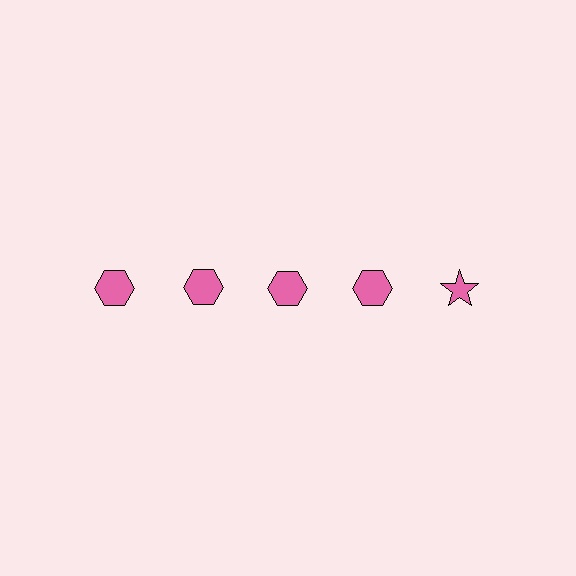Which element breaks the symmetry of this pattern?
The pink star in the top row, rightmost column breaks the symmetry. All other shapes are pink hexagons.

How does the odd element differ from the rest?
It has a different shape: star instead of hexagon.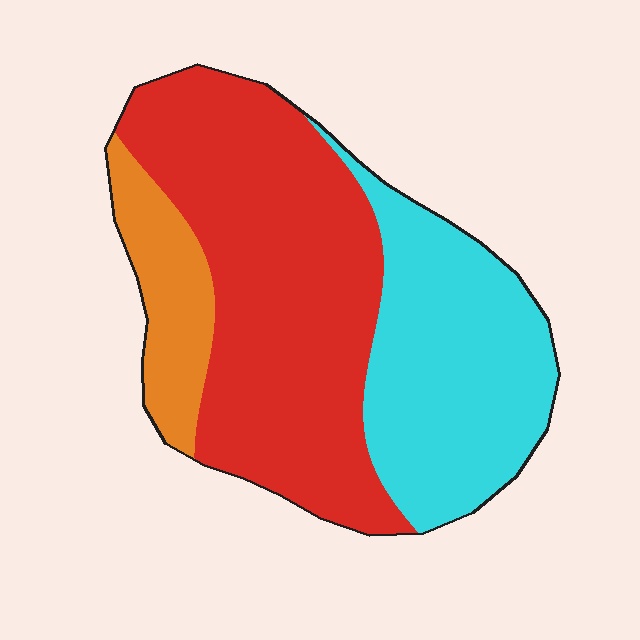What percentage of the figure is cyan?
Cyan covers 34% of the figure.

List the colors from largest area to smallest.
From largest to smallest: red, cyan, orange.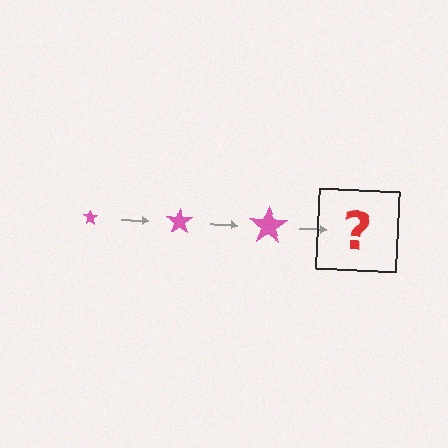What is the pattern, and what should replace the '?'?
The pattern is that the star gets progressively larger each step. The '?' should be a pink star, larger than the previous one.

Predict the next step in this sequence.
The next step is a pink star, larger than the previous one.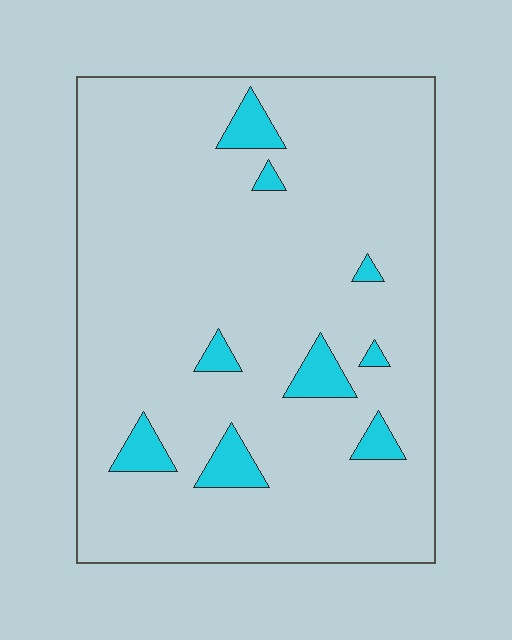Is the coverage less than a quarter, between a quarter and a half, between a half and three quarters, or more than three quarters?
Less than a quarter.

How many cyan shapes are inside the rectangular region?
9.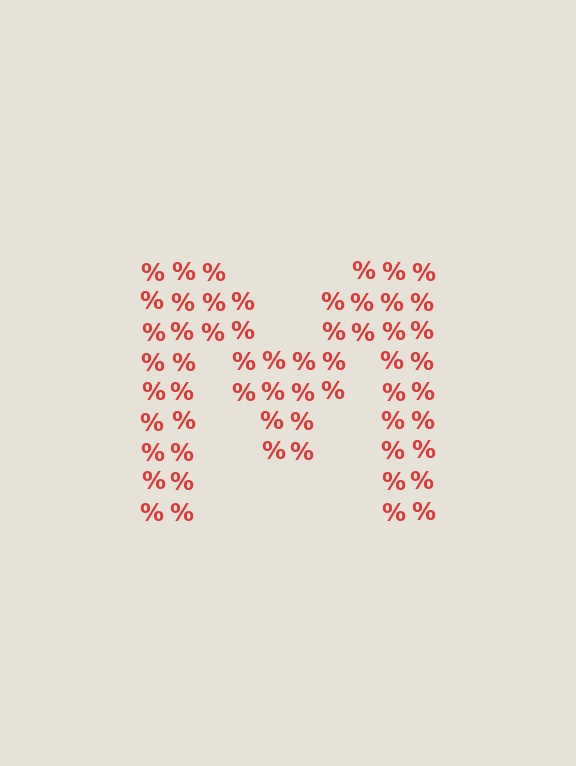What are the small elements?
The small elements are percent signs.